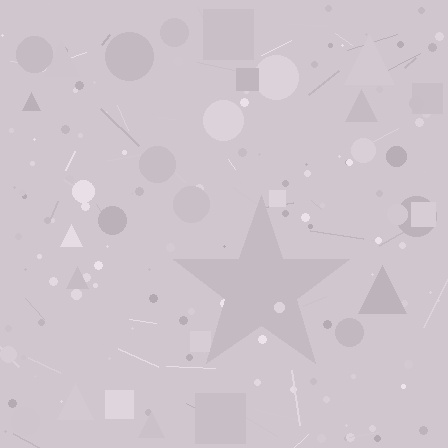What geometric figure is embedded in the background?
A star is embedded in the background.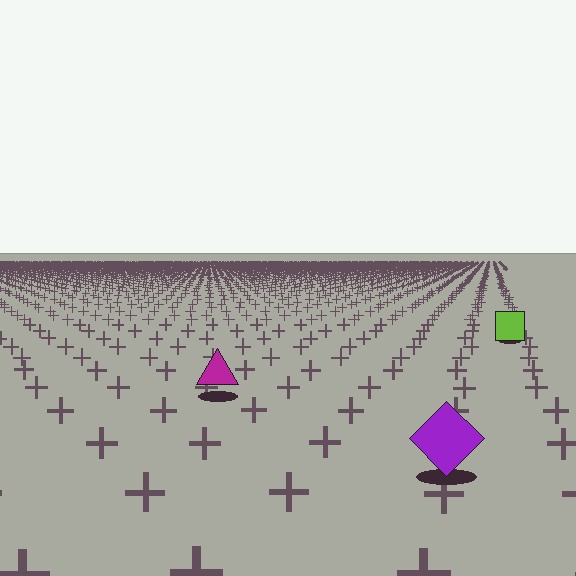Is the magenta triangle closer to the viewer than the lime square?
Yes. The magenta triangle is closer — you can tell from the texture gradient: the ground texture is coarser near it.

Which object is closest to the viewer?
The purple diamond is closest. The texture marks near it are larger and more spread out.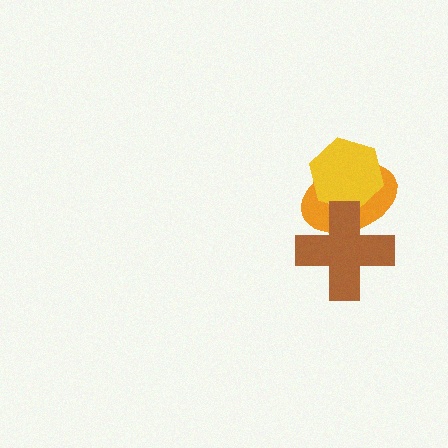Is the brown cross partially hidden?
No, no other shape covers it.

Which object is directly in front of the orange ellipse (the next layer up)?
The yellow hexagon is directly in front of the orange ellipse.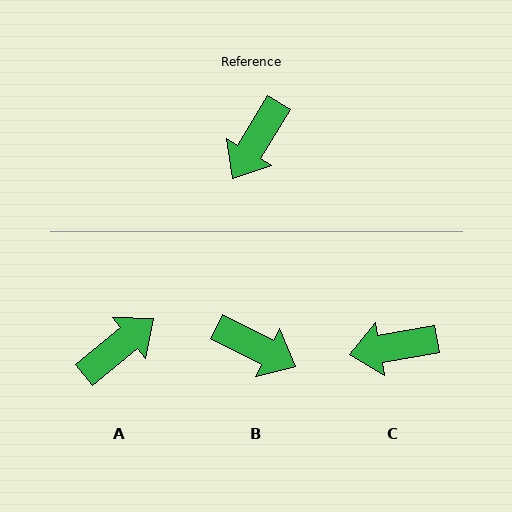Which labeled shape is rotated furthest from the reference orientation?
A, about 160 degrees away.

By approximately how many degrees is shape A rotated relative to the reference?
Approximately 160 degrees counter-clockwise.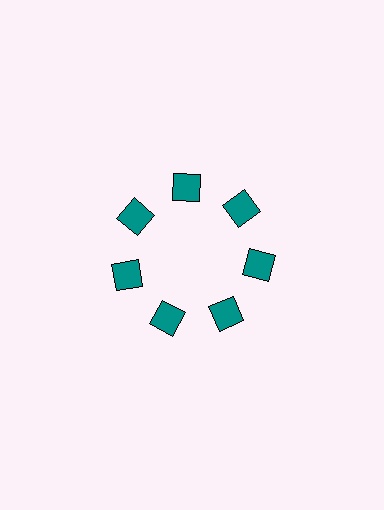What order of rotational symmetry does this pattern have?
This pattern has 7-fold rotational symmetry.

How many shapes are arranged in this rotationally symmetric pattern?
There are 7 shapes, arranged in 7 groups of 1.